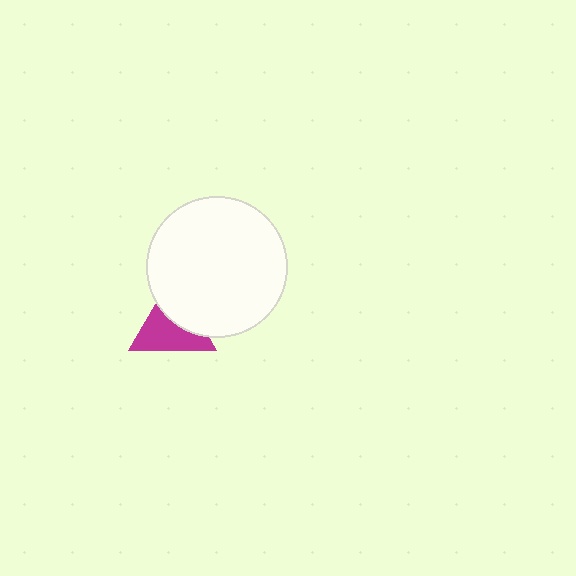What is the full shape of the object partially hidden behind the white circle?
The partially hidden object is a magenta triangle.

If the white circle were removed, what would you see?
You would see the complete magenta triangle.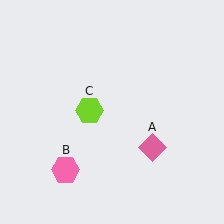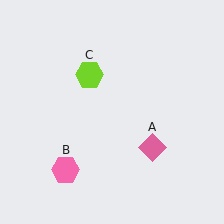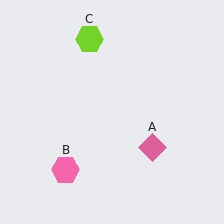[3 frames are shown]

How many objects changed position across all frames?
1 object changed position: lime hexagon (object C).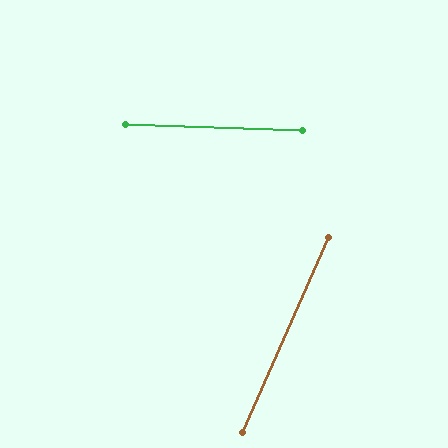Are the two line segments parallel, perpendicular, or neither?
Neither parallel nor perpendicular — they differ by about 68°.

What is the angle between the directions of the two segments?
Approximately 68 degrees.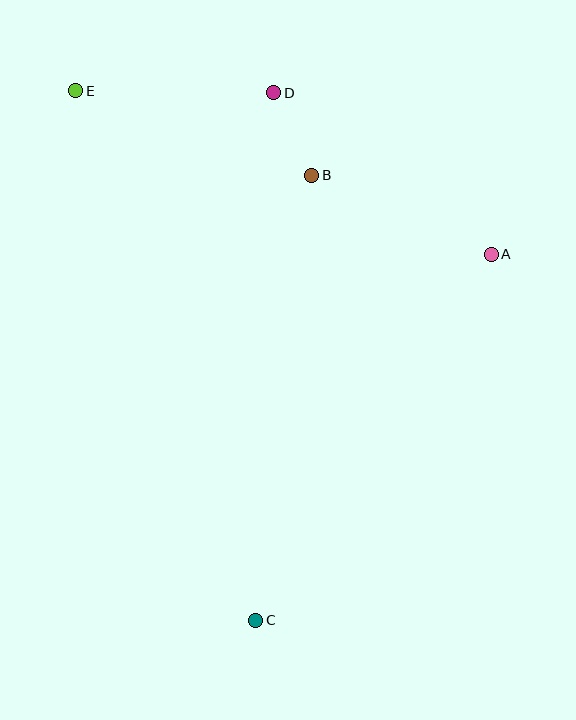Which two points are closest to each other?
Points B and D are closest to each other.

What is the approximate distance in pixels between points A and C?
The distance between A and C is approximately 435 pixels.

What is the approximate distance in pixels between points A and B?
The distance between A and B is approximately 196 pixels.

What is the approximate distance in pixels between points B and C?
The distance between B and C is approximately 448 pixels.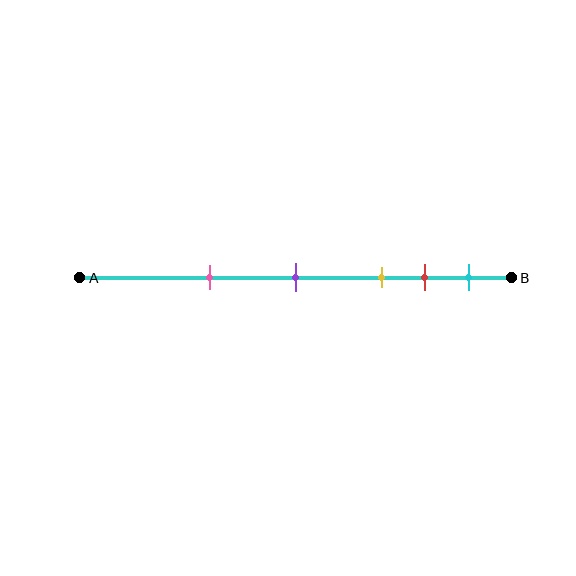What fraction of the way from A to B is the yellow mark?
The yellow mark is approximately 70% (0.7) of the way from A to B.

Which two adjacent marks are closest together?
The red and cyan marks are the closest adjacent pair.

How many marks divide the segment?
There are 5 marks dividing the segment.